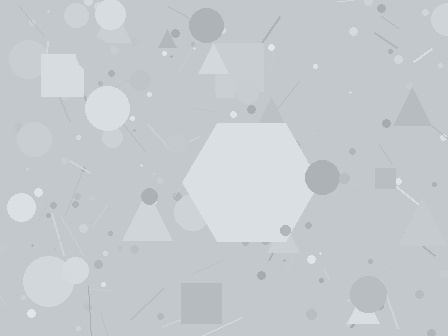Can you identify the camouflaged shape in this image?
The camouflaged shape is a hexagon.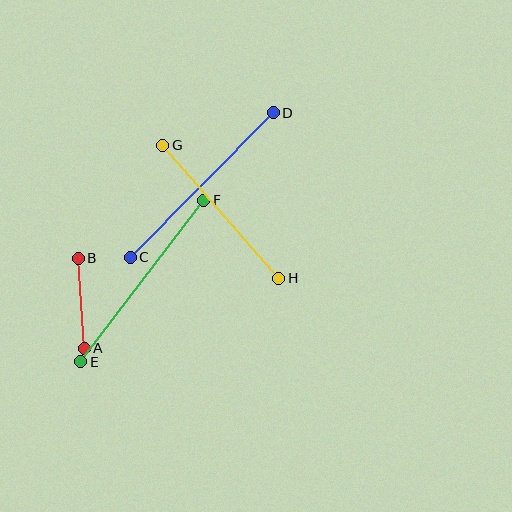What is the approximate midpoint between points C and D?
The midpoint is at approximately (202, 185) pixels.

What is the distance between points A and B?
The distance is approximately 90 pixels.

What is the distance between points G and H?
The distance is approximately 176 pixels.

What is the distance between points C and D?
The distance is approximately 203 pixels.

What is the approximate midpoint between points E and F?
The midpoint is at approximately (142, 281) pixels.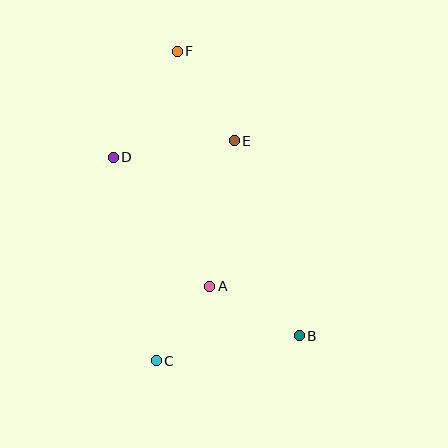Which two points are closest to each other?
Points A and C are closest to each other.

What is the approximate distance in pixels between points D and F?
The distance between D and F is approximately 124 pixels.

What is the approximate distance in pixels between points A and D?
The distance between A and D is approximately 161 pixels.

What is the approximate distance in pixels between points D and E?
The distance between D and E is approximately 122 pixels.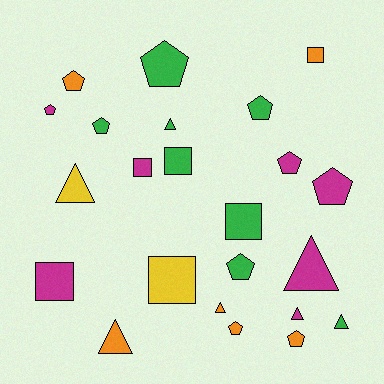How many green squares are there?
There are 2 green squares.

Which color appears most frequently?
Green, with 8 objects.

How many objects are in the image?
There are 23 objects.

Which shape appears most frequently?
Pentagon, with 10 objects.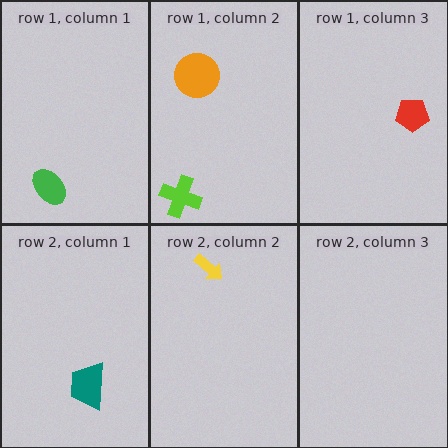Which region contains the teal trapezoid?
The row 2, column 1 region.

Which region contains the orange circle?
The row 1, column 2 region.